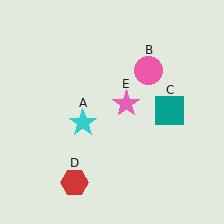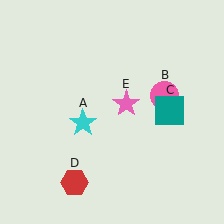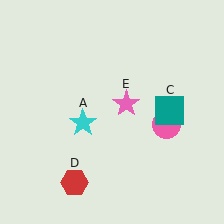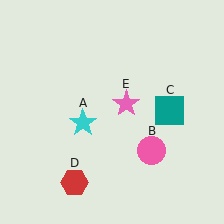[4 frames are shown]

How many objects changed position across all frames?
1 object changed position: pink circle (object B).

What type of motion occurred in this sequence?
The pink circle (object B) rotated clockwise around the center of the scene.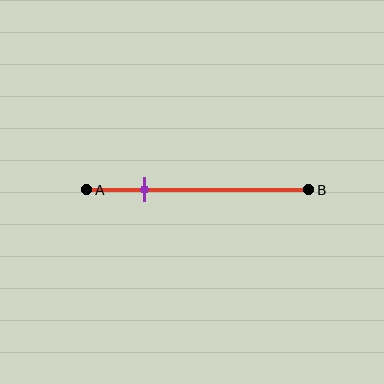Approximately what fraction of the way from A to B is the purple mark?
The purple mark is approximately 25% of the way from A to B.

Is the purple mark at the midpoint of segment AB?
No, the mark is at about 25% from A, not at the 50% midpoint.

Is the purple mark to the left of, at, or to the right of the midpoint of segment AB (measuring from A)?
The purple mark is to the left of the midpoint of segment AB.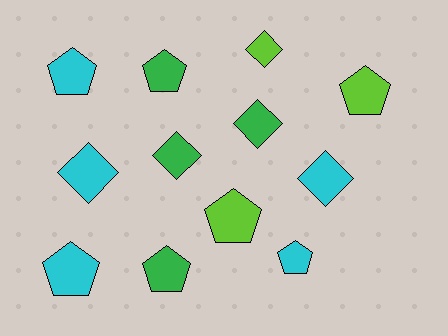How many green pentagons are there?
There are 2 green pentagons.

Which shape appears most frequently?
Pentagon, with 7 objects.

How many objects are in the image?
There are 12 objects.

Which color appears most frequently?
Cyan, with 5 objects.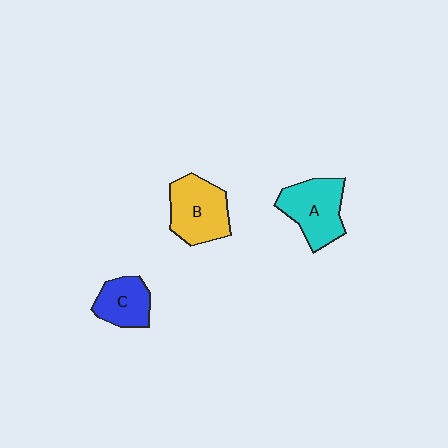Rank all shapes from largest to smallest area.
From largest to smallest: B (yellow), A (cyan), C (blue).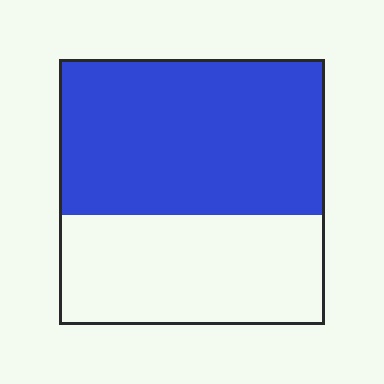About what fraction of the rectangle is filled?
About three fifths (3/5).